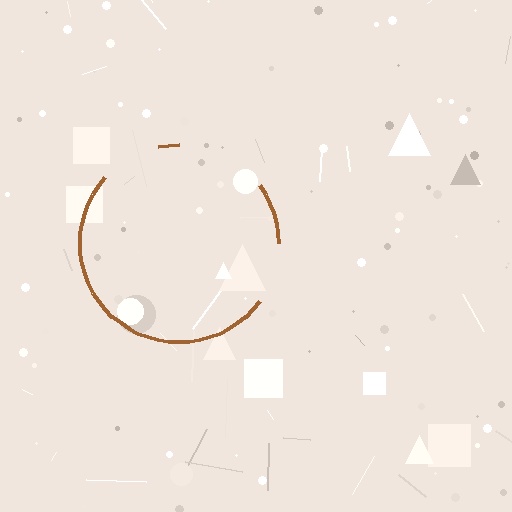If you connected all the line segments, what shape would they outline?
They would outline a circle.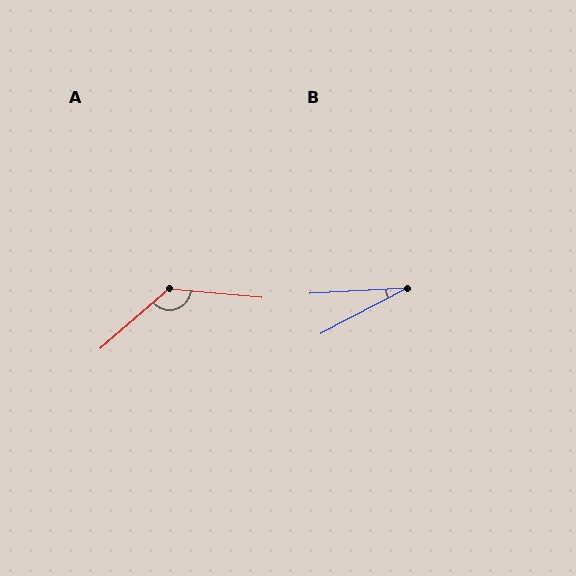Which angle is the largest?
A, at approximately 134 degrees.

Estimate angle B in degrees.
Approximately 25 degrees.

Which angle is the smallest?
B, at approximately 25 degrees.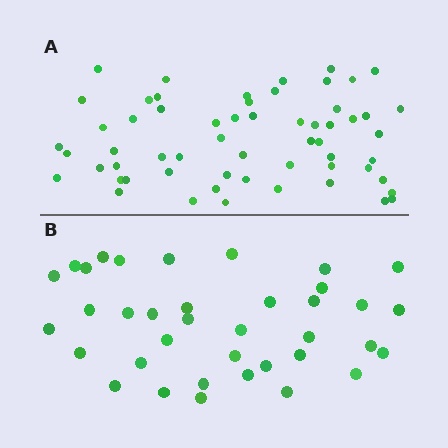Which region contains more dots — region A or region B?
Region A (the top region) has more dots.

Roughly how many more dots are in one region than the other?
Region A has approximately 20 more dots than region B.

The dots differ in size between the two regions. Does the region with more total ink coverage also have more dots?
No. Region B has more total ink coverage because its dots are larger, but region A actually contains more individual dots. Total area can be misleading — the number of items is what matters here.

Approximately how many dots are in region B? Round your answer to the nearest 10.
About 40 dots. (The exact count is 37, which rounds to 40.)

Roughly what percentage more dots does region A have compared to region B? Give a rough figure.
About 60% more.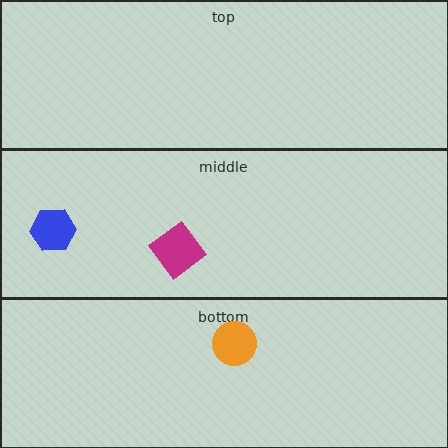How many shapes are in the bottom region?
1.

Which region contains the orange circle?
The bottom region.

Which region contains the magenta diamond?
The middle region.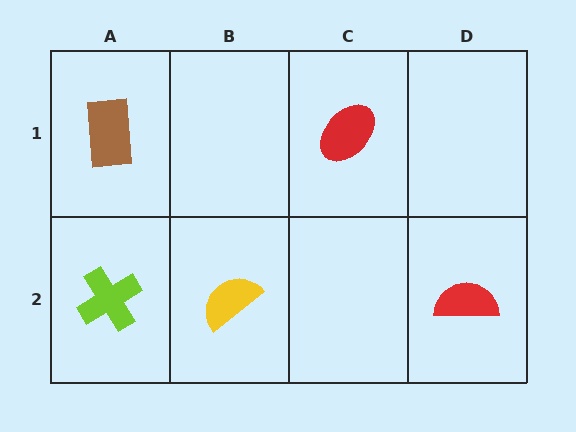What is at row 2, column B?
A yellow semicircle.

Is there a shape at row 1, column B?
No, that cell is empty.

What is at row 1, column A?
A brown rectangle.